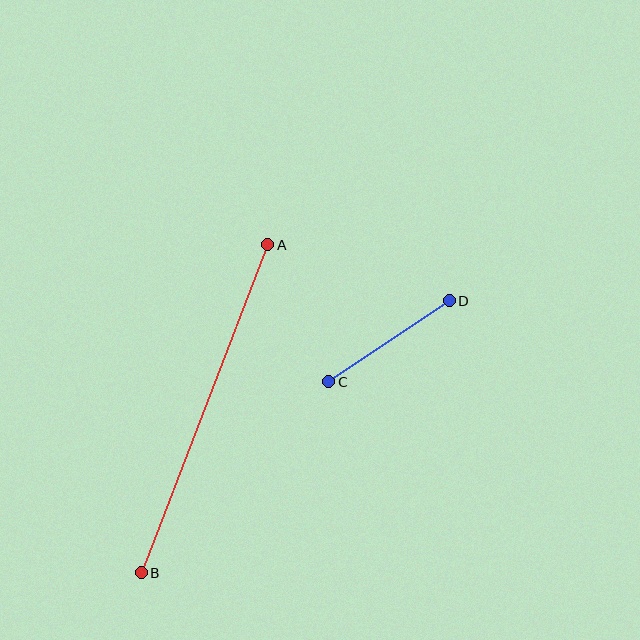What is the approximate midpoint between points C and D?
The midpoint is at approximately (389, 341) pixels.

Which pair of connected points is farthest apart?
Points A and B are farthest apart.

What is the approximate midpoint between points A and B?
The midpoint is at approximately (204, 409) pixels.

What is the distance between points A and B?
The distance is approximately 351 pixels.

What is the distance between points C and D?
The distance is approximately 145 pixels.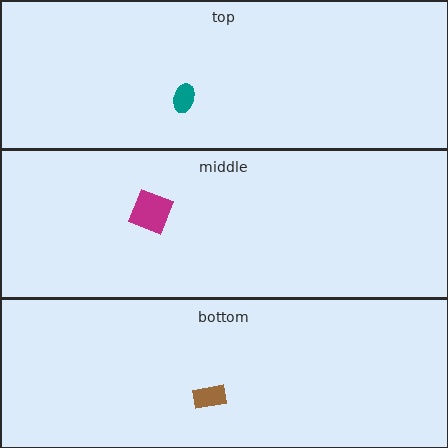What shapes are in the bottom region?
The brown rectangle.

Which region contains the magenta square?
The middle region.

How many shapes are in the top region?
1.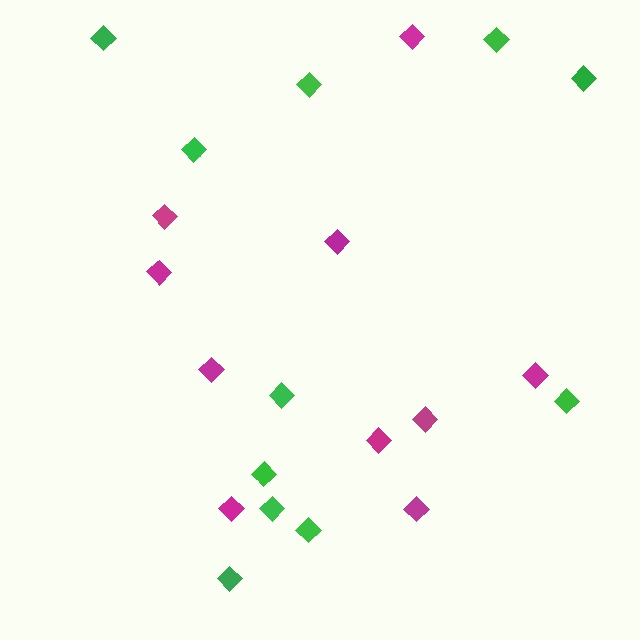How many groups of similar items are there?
There are 2 groups: one group of magenta diamonds (10) and one group of green diamonds (11).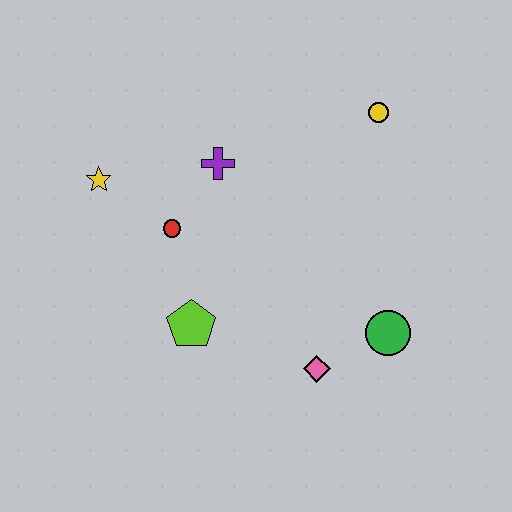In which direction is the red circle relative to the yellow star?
The red circle is to the right of the yellow star.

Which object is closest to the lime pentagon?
The red circle is closest to the lime pentagon.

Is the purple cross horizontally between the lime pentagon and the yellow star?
No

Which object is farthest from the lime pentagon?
The yellow circle is farthest from the lime pentagon.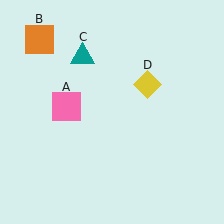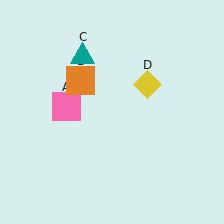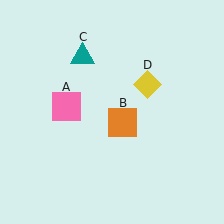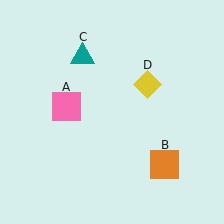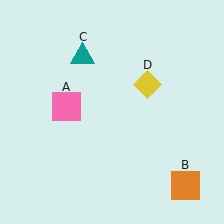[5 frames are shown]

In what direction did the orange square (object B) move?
The orange square (object B) moved down and to the right.